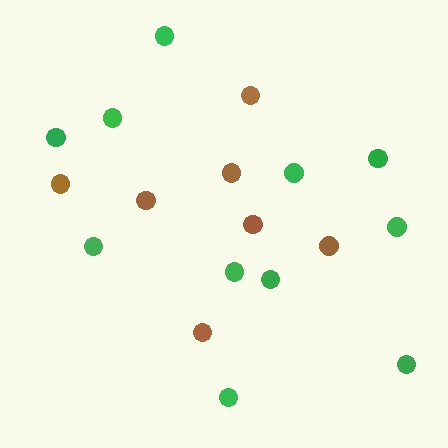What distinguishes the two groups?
There are 2 groups: one group of brown circles (7) and one group of green circles (11).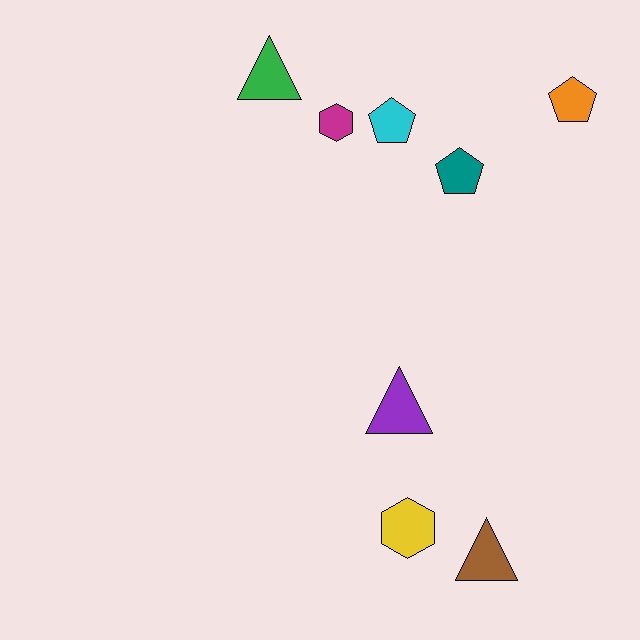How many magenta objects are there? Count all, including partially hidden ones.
There is 1 magenta object.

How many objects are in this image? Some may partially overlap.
There are 8 objects.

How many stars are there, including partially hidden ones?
There are no stars.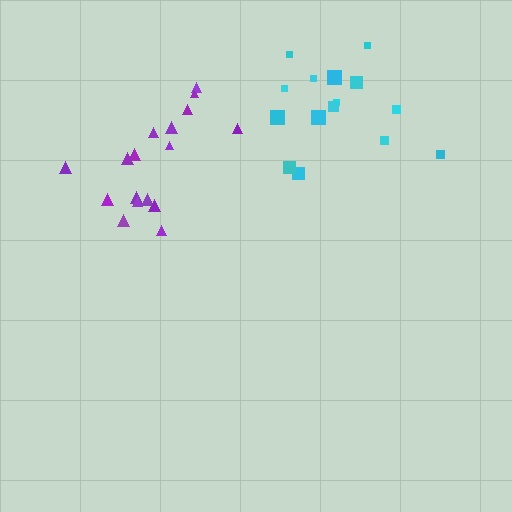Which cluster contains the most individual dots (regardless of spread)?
Purple (17).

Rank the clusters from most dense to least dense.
purple, cyan.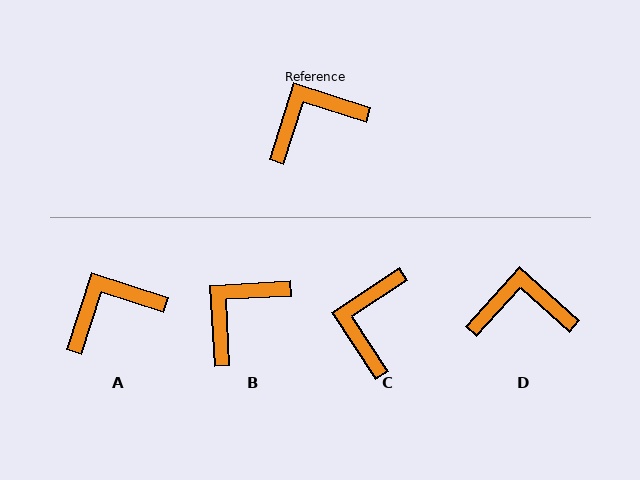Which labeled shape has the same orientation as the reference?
A.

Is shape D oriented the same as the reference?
No, it is off by about 24 degrees.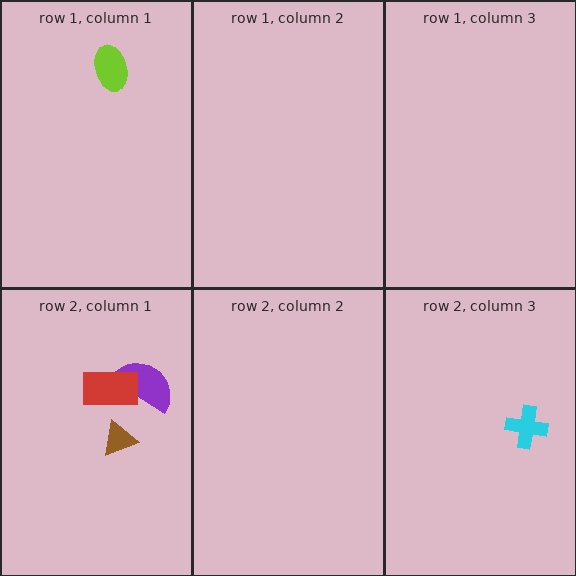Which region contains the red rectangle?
The row 2, column 1 region.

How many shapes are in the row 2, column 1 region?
3.